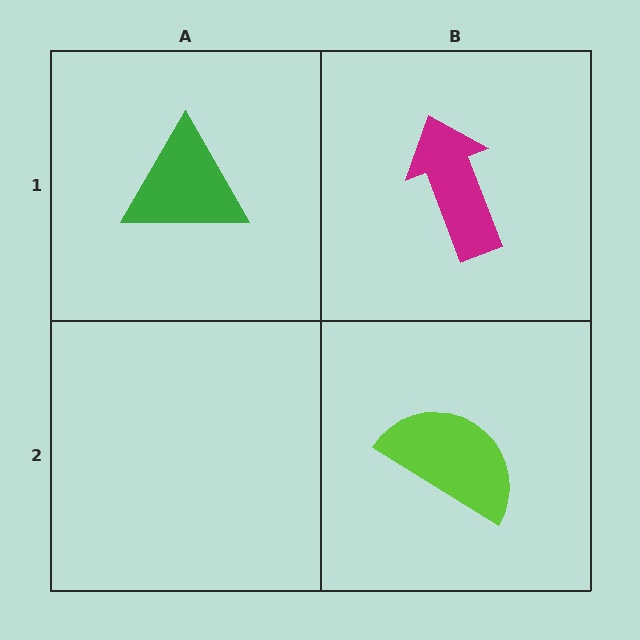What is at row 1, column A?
A green triangle.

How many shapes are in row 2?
1 shape.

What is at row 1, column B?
A magenta arrow.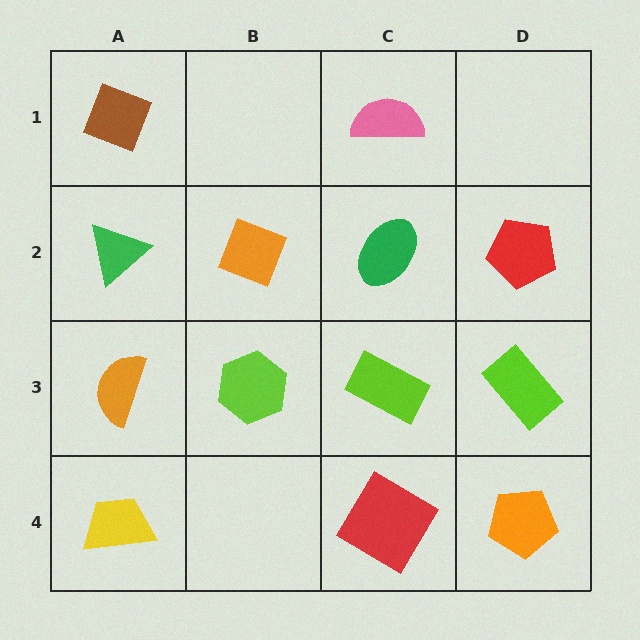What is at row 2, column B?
An orange diamond.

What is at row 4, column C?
A red diamond.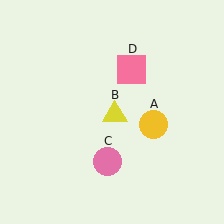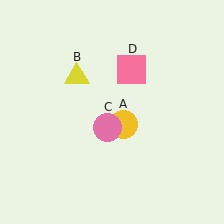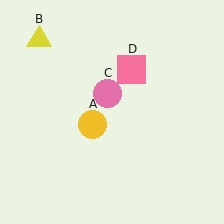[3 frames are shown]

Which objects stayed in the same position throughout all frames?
Pink square (object D) remained stationary.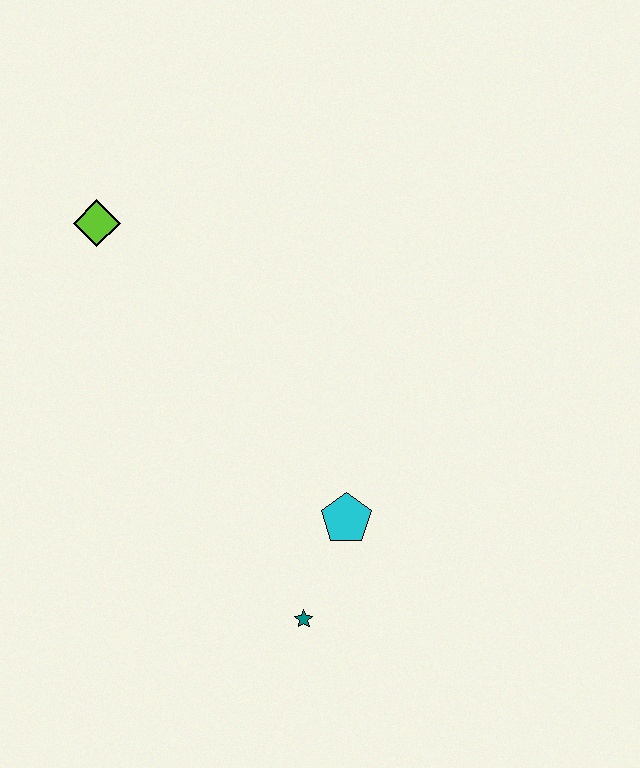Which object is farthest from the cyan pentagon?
The lime diamond is farthest from the cyan pentagon.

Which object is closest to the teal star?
The cyan pentagon is closest to the teal star.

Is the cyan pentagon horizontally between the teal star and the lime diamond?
No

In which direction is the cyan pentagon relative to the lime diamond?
The cyan pentagon is below the lime diamond.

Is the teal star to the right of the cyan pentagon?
No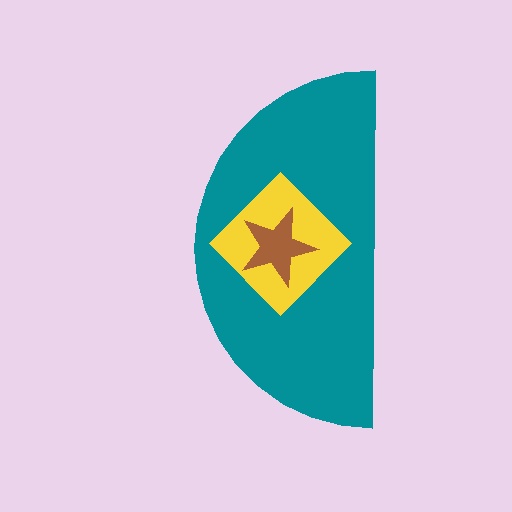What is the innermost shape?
The brown star.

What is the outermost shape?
The teal semicircle.